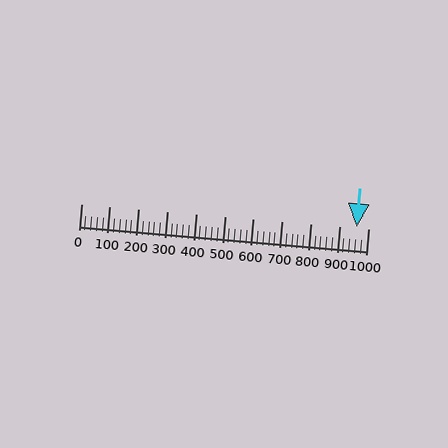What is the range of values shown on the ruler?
The ruler shows values from 0 to 1000.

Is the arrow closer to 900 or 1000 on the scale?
The arrow is closer to 1000.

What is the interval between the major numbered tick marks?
The major tick marks are spaced 100 units apart.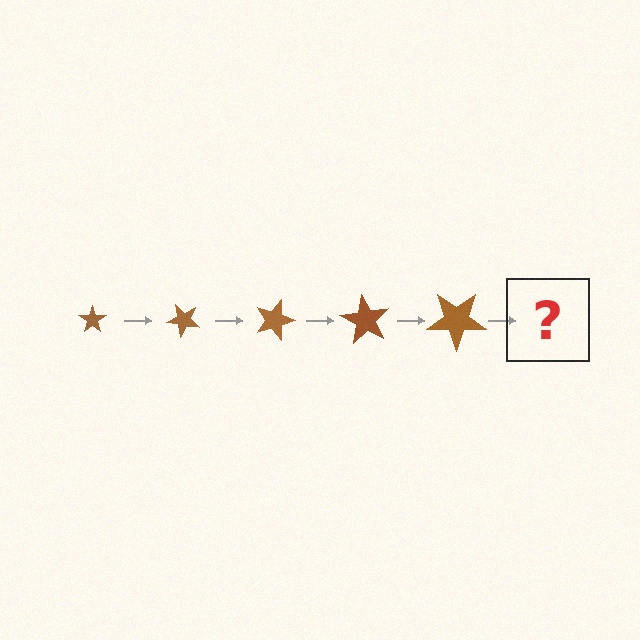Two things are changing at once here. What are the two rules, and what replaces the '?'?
The two rules are that the star grows larger each step and it rotates 45 degrees each step. The '?' should be a star, larger than the previous one and rotated 225 degrees from the start.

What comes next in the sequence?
The next element should be a star, larger than the previous one and rotated 225 degrees from the start.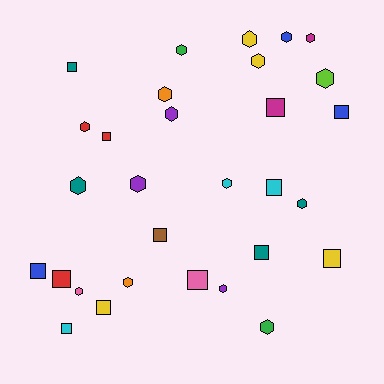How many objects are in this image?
There are 30 objects.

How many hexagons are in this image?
There are 17 hexagons.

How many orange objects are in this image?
There are 2 orange objects.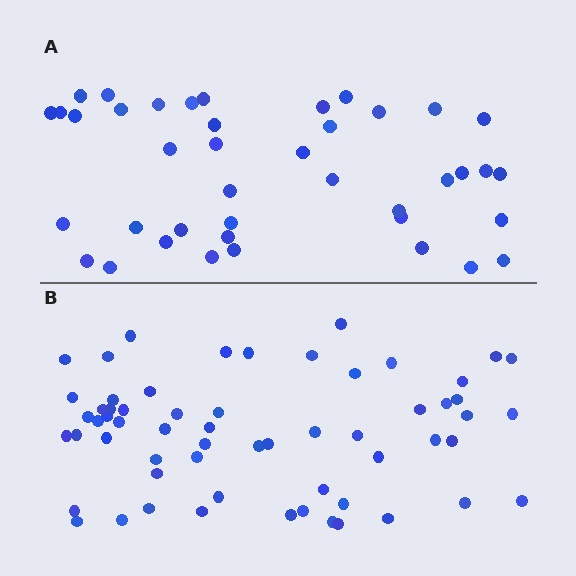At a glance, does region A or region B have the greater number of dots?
Region B (the bottom region) has more dots.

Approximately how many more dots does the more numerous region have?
Region B has approximately 20 more dots than region A.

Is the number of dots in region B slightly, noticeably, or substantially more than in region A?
Region B has substantially more. The ratio is roughly 1.5 to 1.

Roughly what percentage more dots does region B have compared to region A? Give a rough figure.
About 45% more.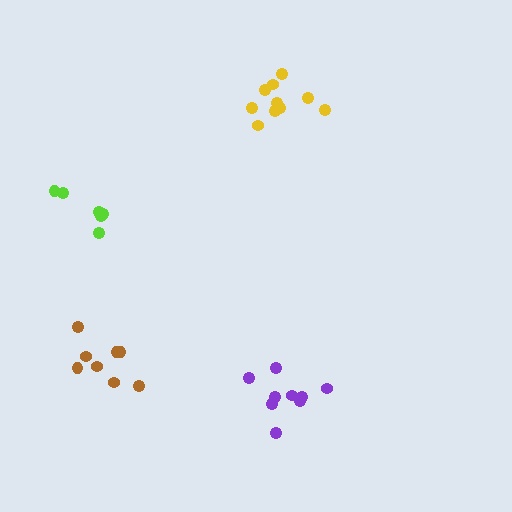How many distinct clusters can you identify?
There are 4 distinct clusters.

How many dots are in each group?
Group 1: 6 dots, Group 2: 10 dots, Group 3: 9 dots, Group 4: 8 dots (33 total).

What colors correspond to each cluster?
The clusters are colored: lime, yellow, purple, brown.